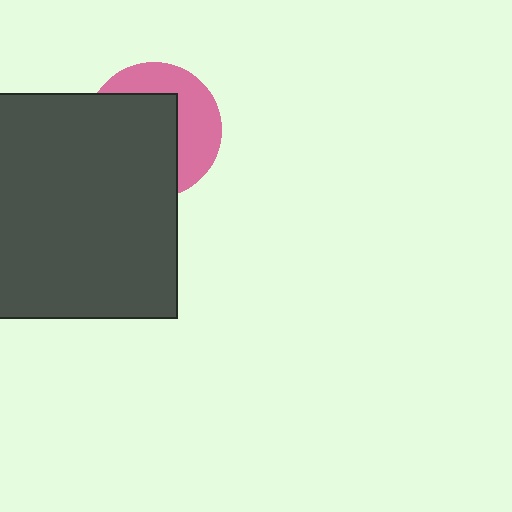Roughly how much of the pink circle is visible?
A small part of it is visible (roughly 42%).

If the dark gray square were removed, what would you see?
You would see the complete pink circle.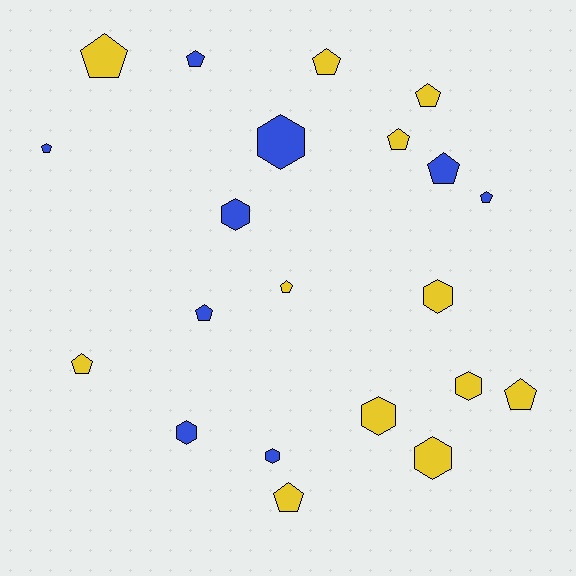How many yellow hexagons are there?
There are 4 yellow hexagons.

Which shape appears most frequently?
Pentagon, with 13 objects.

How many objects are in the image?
There are 21 objects.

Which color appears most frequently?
Yellow, with 12 objects.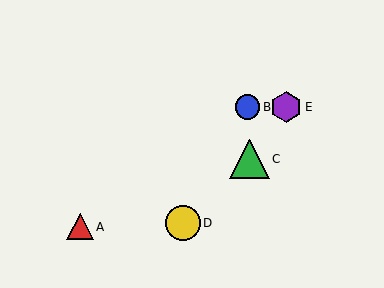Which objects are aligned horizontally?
Objects B, E are aligned horizontally.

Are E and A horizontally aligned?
No, E is at y≈107 and A is at y≈227.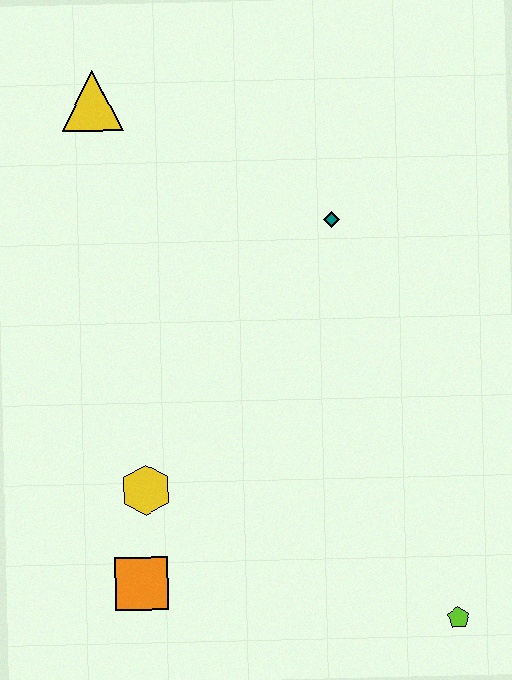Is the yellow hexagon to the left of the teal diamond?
Yes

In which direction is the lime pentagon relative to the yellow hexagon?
The lime pentagon is to the right of the yellow hexagon.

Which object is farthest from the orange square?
The yellow triangle is farthest from the orange square.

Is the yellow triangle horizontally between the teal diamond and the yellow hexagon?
No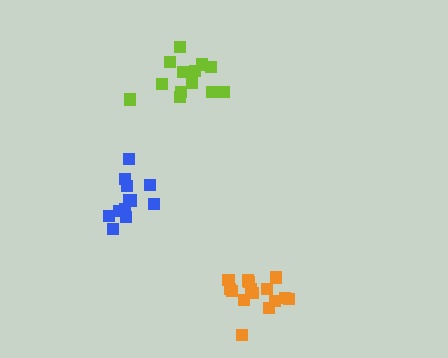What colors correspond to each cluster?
The clusters are colored: blue, lime, orange.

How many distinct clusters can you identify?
There are 3 distinct clusters.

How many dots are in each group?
Group 1: 12 dots, Group 2: 13 dots, Group 3: 15 dots (40 total).